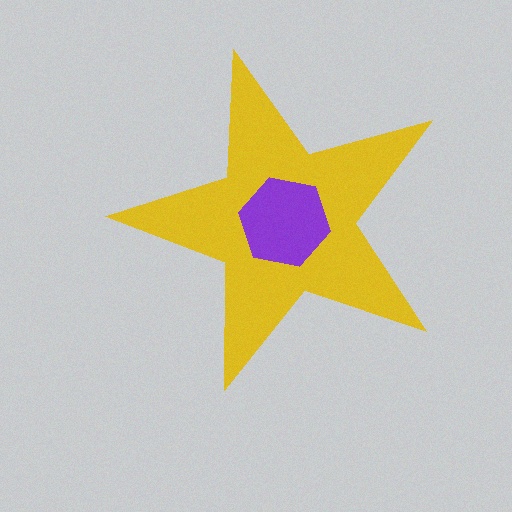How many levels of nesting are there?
2.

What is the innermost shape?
The purple hexagon.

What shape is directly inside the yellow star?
The purple hexagon.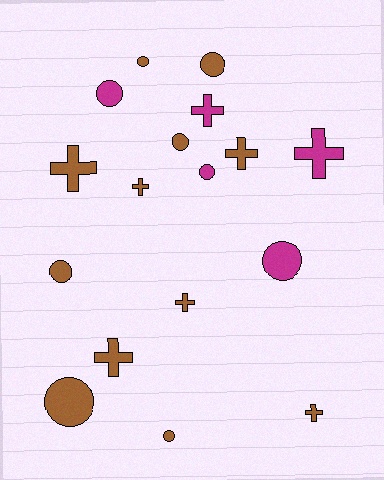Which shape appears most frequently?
Circle, with 9 objects.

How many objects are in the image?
There are 17 objects.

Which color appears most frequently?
Brown, with 12 objects.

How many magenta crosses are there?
There are 2 magenta crosses.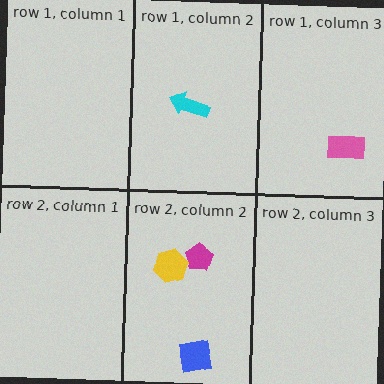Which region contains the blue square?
The row 2, column 2 region.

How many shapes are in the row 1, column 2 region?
1.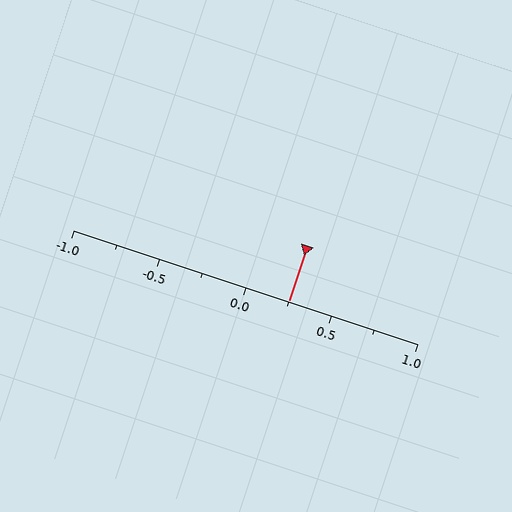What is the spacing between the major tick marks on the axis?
The major ticks are spaced 0.5 apart.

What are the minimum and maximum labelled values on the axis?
The axis runs from -1.0 to 1.0.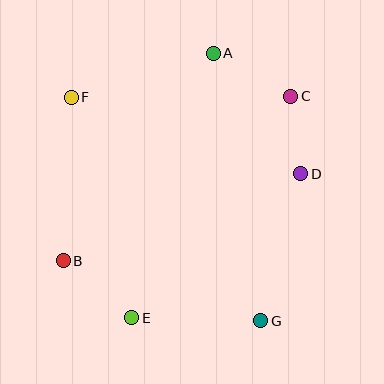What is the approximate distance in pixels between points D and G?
The distance between D and G is approximately 152 pixels.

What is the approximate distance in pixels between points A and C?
The distance between A and C is approximately 88 pixels.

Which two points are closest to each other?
Points C and D are closest to each other.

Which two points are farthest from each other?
Points F and G are farthest from each other.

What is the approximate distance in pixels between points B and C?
The distance between B and C is approximately 281 pixels.